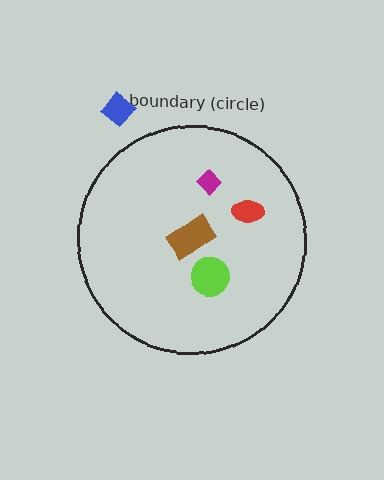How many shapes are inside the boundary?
4 inside, 1 outside.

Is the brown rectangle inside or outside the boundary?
Inside.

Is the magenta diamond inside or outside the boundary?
Inside.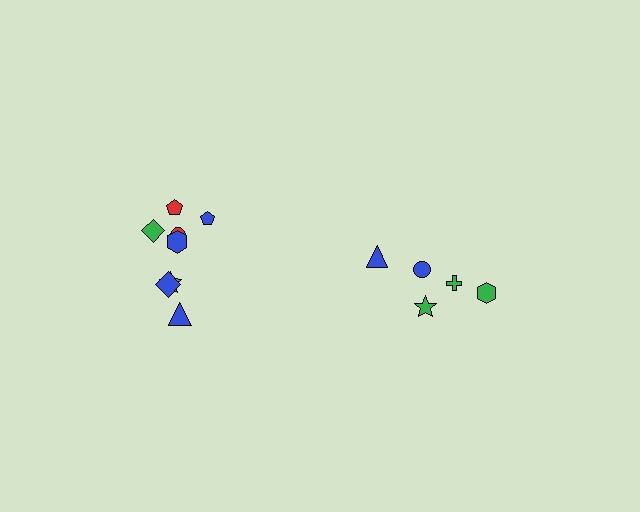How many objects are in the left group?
There are 8 objects.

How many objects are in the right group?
There are 5 objects.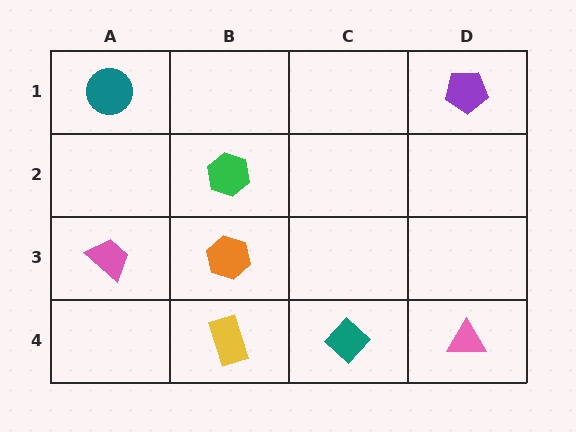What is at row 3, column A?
A pink trapezoid.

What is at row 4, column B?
A yellow rectangle.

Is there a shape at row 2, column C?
No, that cell is empty.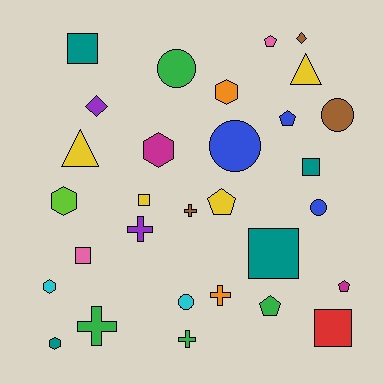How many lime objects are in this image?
There is 1 lime object.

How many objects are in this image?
There are 30 objects.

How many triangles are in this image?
There are 2 triangles.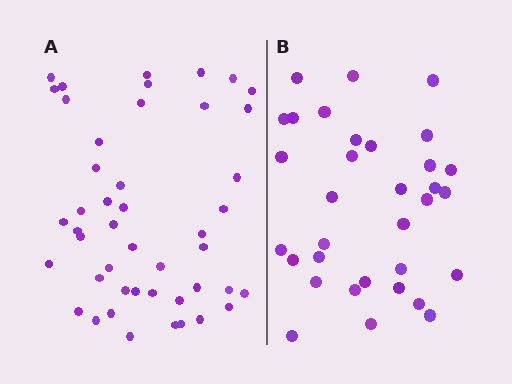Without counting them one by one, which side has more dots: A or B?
Region A (the left region) has more dots.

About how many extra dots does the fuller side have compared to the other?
Region A has approximately 15 more dots than region B.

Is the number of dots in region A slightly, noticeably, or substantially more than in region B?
Region A has noticeably more, but not dramatically so. The ratio is roughly 1.4 to 1.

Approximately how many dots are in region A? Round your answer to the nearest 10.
About 50 dots. (The exact count is 46, which rounds to 50.)